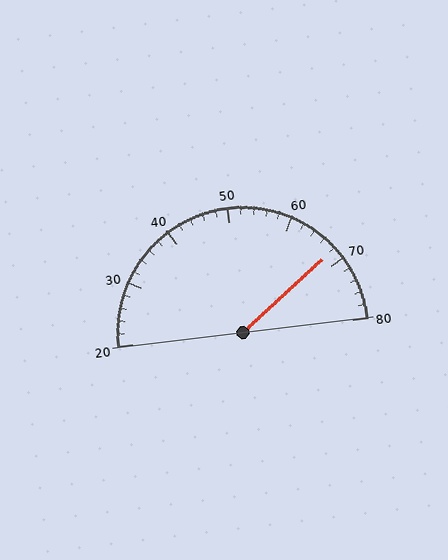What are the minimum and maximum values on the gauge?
The gauge ranges from 20 to 80.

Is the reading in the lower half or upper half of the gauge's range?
The reading is in the upper half of the range (20 to 80).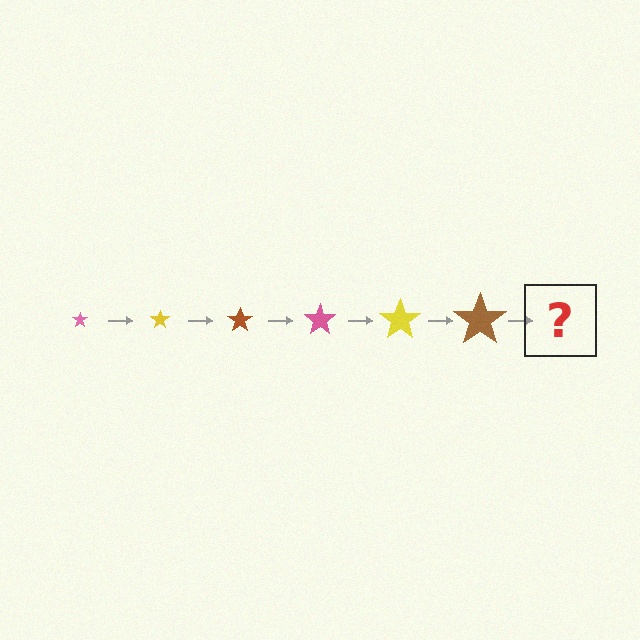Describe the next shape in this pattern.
It should be a pink star, larger than the previous one.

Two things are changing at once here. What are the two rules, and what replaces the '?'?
The two rules are that the star grows larger each step and the color cycles through pink, yellow, and brown. The '?' should be a pink star, larger than the previous one.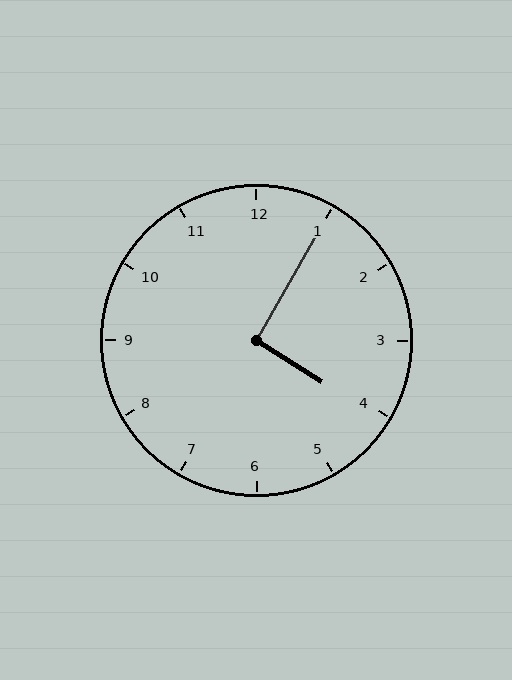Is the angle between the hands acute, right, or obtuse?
It is right.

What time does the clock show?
4:05.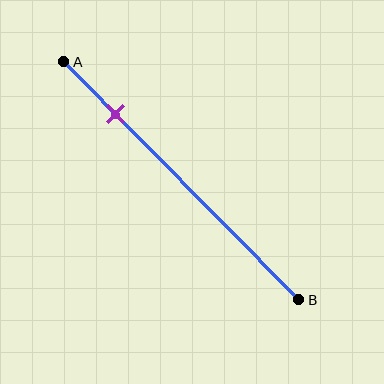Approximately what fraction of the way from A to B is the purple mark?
The purple mark is approximately 20% of the way from A to B.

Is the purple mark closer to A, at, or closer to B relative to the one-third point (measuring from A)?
The purple mark is closer to point A than the one-third point of segment AB.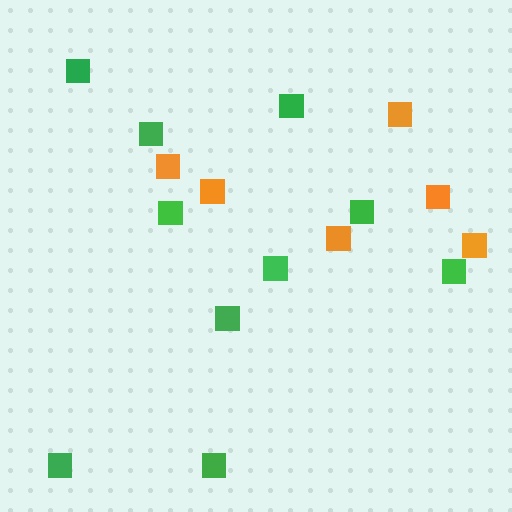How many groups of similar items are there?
There are 2 groups: one group of orange squares (6) and one group of green squares (10).